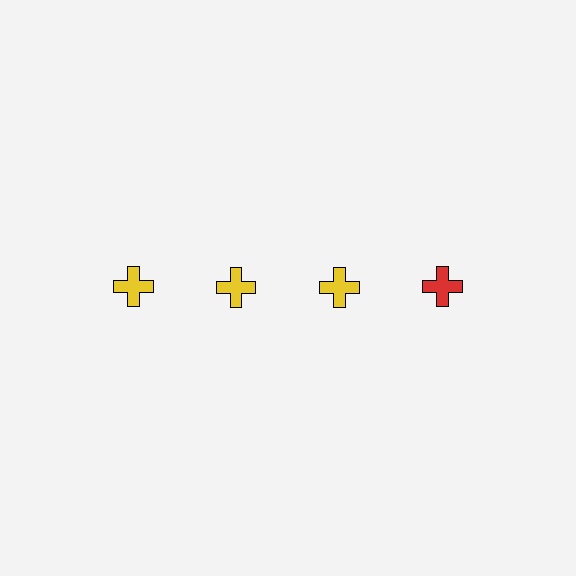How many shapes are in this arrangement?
There are 4 shapes arranged in a grid pattern.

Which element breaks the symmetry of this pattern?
The red cross in the top row, second from right column breaks the symmetry. All other shapes are yellow crosses.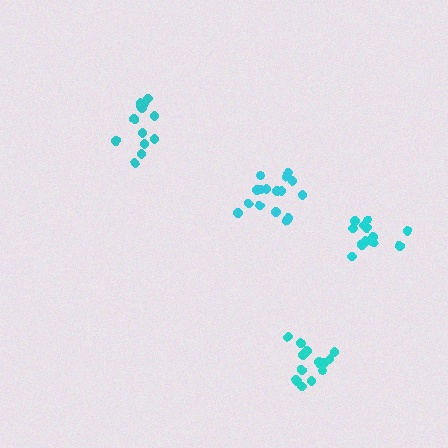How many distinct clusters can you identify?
There are 4 distinct clusters.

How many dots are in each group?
Group 1: 13 dots, Group 2: 16 dots, Group 3: 13 dots, Group 4: 16 dots (58 total).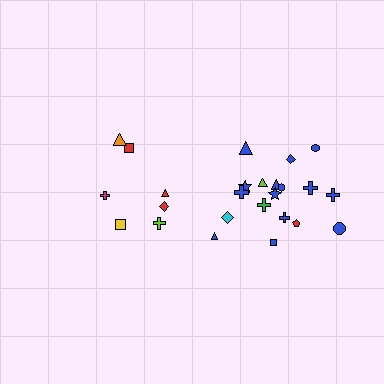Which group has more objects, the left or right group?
The right group.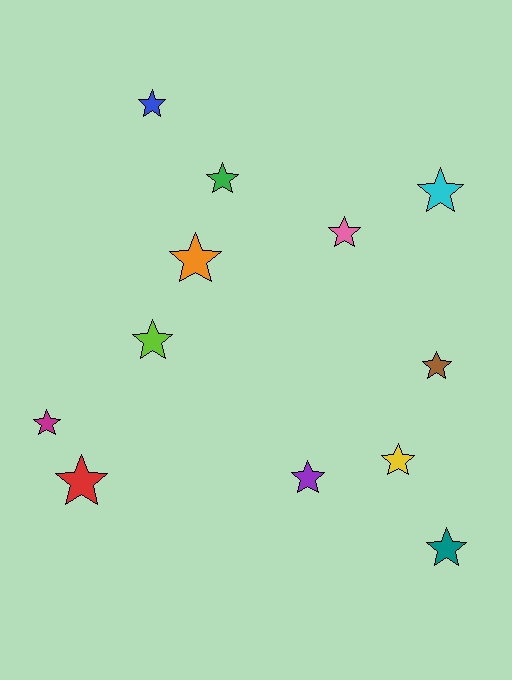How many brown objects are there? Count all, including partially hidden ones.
There is 1 brown object.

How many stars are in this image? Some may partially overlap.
There are 12 stars.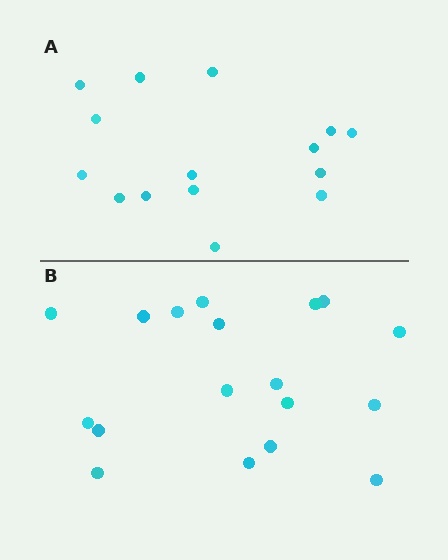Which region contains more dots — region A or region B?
Region B (the bottom region) has more dots.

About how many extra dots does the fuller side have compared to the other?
Region B has just a few more — roughly 2 or 3 more dots than region A.